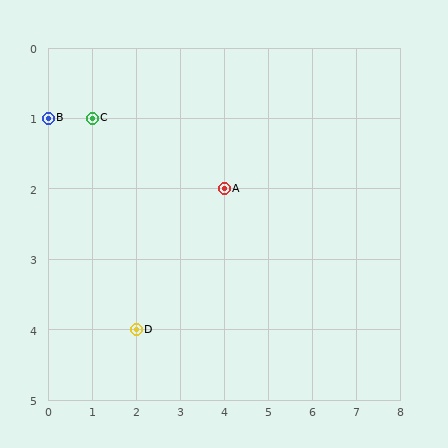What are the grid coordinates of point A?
Point A is at grid coordinates (4, 2).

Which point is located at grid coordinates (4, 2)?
Point A is at (4, 2).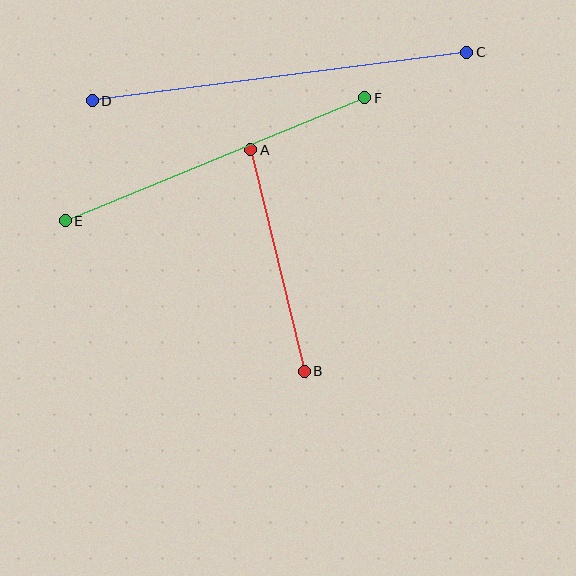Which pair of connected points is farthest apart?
Points C and D are farthest apart.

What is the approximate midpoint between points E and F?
The midpoint is at approximately (215, 159) pixels.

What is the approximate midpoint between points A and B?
The midpoint is at approximately (278, 261) pixels.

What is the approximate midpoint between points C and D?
The midpoint is at approximately (279, 76) pixels.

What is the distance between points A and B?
The distance is approximately 228 pixels.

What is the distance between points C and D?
The distance is approximately 378 pixels.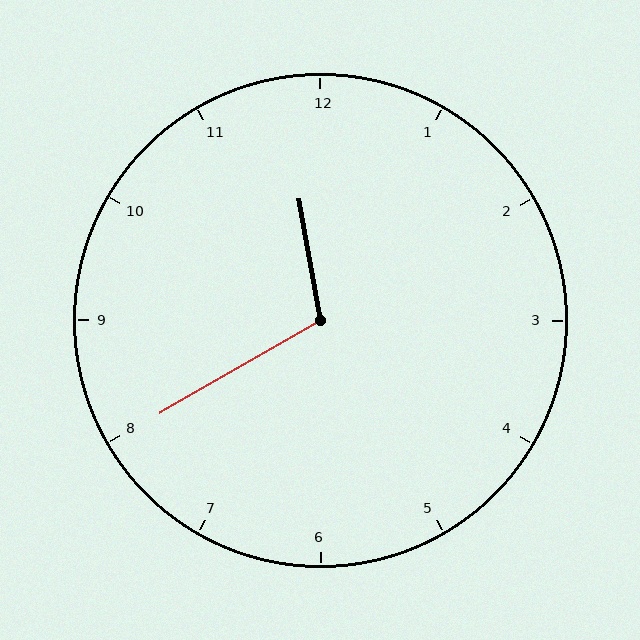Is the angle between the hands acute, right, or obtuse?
It is obtuse.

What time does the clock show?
11:40.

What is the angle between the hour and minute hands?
Approximately 110 degrees.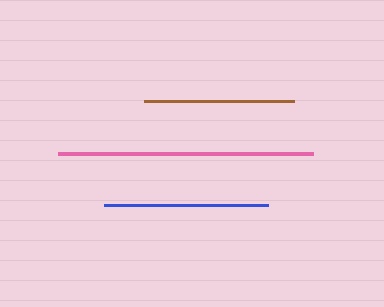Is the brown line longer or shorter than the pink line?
The pink line is longer than the brown line.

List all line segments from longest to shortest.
From longest to shortest: pink, blue, brown.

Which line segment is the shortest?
The brown line is the shortest at approximately 150 pixels.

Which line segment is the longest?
The pink line is the longest at approximately 255 pixels.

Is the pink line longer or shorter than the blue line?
The pink line is longer than the blue line.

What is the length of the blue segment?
The blue segment is approximately 164 pixels long.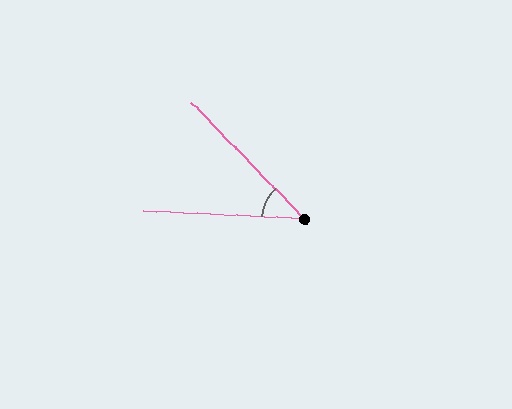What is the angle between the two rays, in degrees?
Approximately 43 degrees.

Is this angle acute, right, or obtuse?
It is acute.